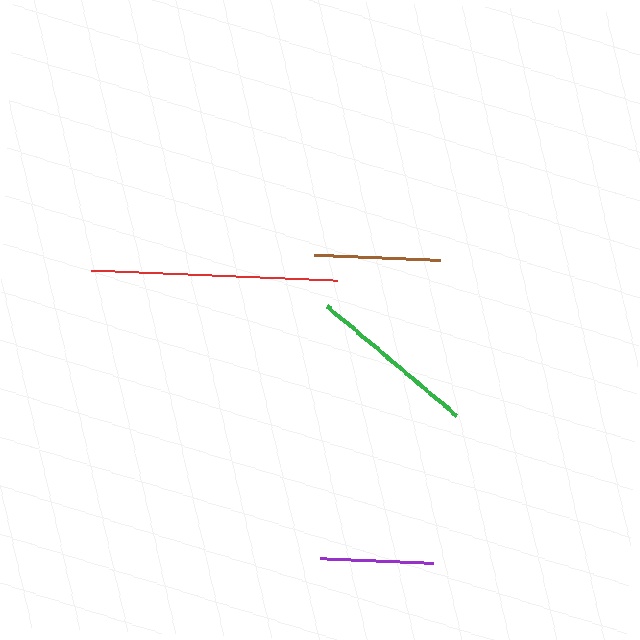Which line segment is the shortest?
The purple line is the shortest at approximately 113 pixels.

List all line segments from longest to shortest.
From longest to shortest: red, green, brown, purple.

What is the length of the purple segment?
The purple segment is approximately 113 pixels long.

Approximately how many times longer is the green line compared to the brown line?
The green line is approximately 1.4 times the length of the brown line.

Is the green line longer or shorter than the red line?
The red line is longer than the green line.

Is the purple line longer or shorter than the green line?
The green line is longer than the purple line.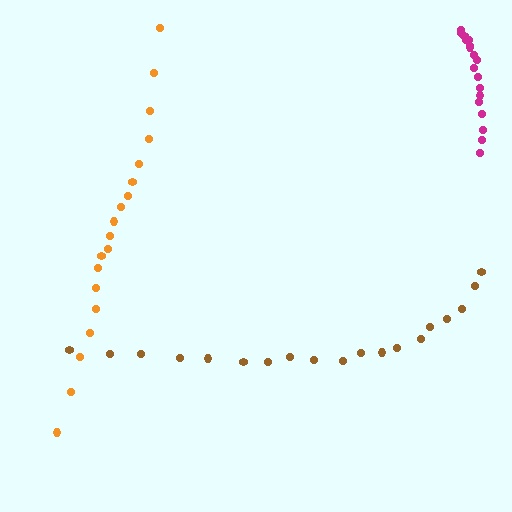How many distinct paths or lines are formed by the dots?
There are 3 distinct paths.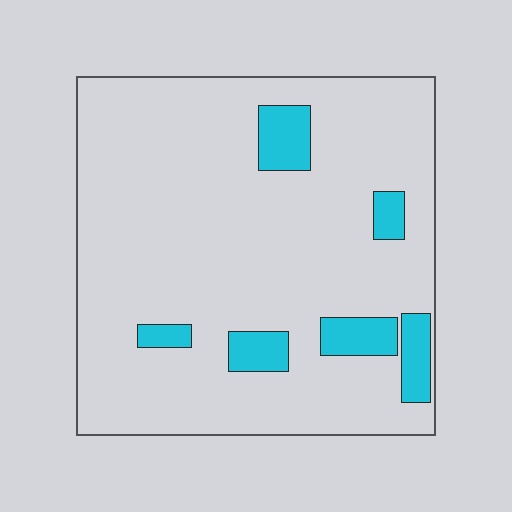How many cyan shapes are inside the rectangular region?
6.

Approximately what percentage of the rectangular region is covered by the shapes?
Approximately 10%.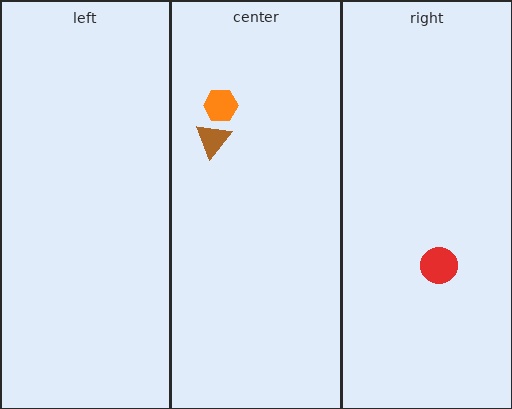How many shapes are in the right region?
1.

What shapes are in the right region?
The red circle.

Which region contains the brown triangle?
The center region.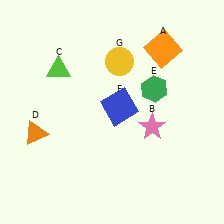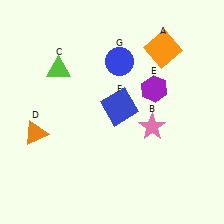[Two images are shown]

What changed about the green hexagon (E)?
In Image 1, E is green. In Image 2, it changed to purple.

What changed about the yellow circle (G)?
In Image 1, G is yellow. In Image 2, it changed to blue.